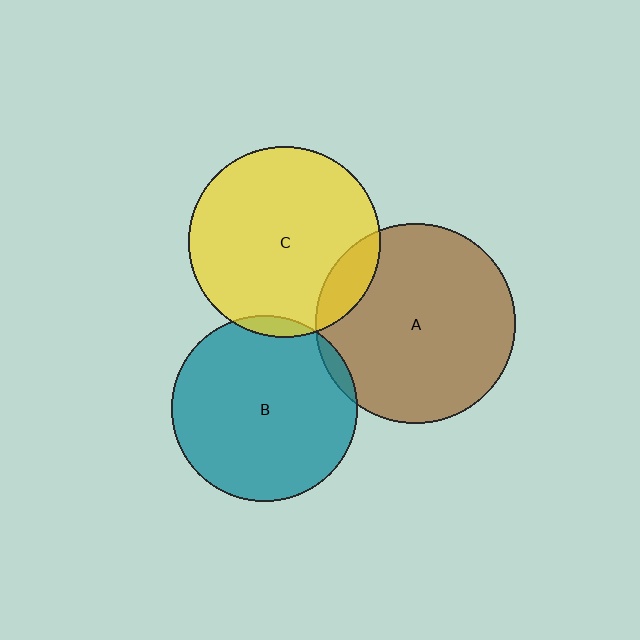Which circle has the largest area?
Circle A (brown).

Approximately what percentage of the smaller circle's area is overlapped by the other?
Approximately 5%.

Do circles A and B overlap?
Yes.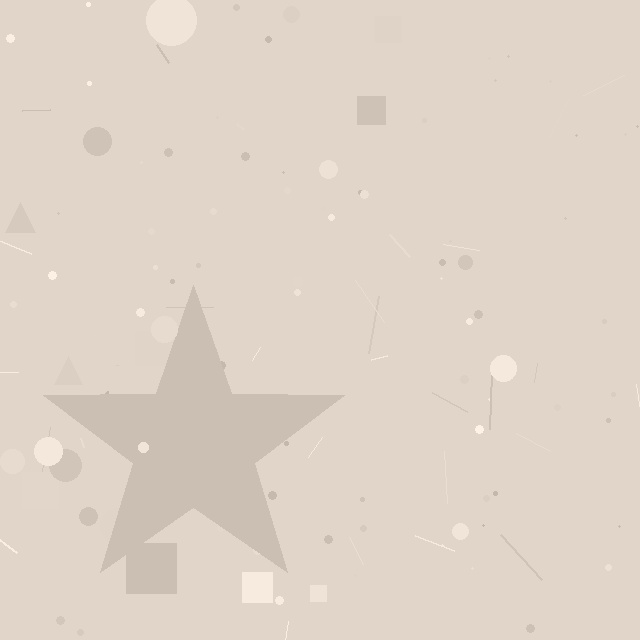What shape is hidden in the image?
A star is hidden in the image.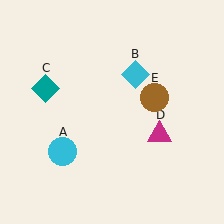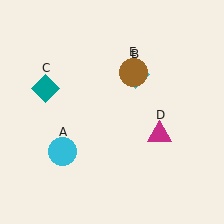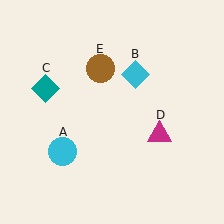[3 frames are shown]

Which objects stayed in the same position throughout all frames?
Cyan circle (object A) and cyan diamond (object B) and teal diamond (object C) and magenta triangle (object D) remained stationary.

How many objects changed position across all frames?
1 object changed position: brown circle (object E).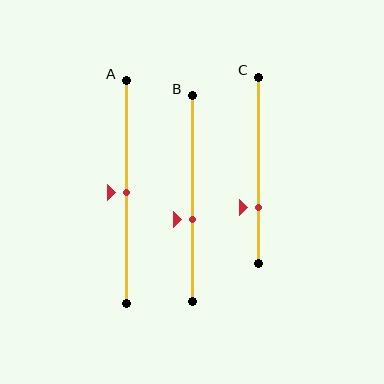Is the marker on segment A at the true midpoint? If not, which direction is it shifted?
Yes, the marker on segment A is at the true midpoint.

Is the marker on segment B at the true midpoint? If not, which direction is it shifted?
No, the marker on segment B is shifted downward by about 10% of the segment length.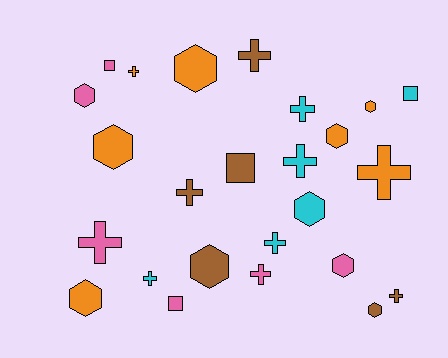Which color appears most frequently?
Orange, with 7 objects.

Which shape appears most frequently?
Cross, with 11 objects.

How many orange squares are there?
There are no orange squares.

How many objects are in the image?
There are 25 objects.